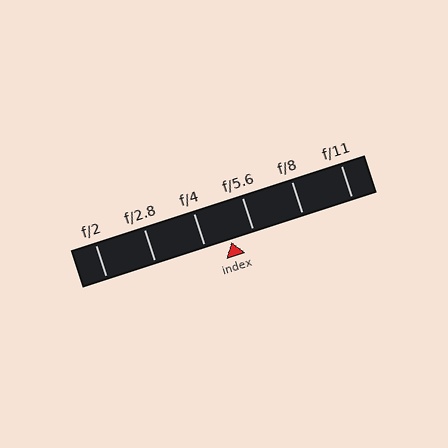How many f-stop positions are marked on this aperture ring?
There are 6 f-stop positions marked.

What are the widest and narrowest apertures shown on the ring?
The widest aperture shown is f/2 and the narrowest is f/11.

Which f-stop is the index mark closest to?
The index mark is closest to f/5.6.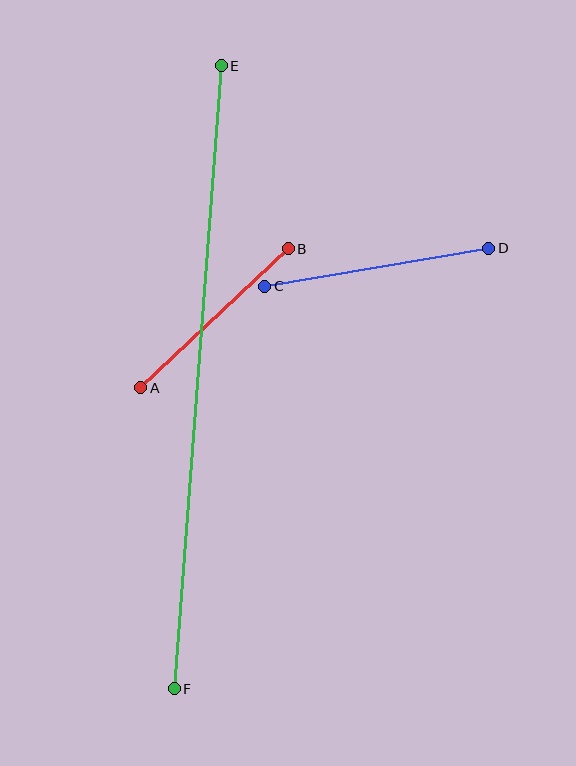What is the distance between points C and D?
The distance is approximately 227 pixels.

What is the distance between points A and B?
The distance is approximately 202 pixels.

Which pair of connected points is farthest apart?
Points E and F are farthest apart.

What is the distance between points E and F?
The distance is approximately 625 pixels.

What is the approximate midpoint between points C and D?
The midpoint is at approximately (377, 267) pixels.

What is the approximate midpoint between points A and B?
The midpoint is at approximately (214, 318) pixels.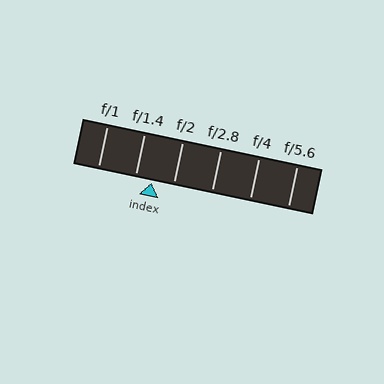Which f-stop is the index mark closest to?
The index mark is closest to f/1.4.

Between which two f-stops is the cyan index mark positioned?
The index mark is between f/1.4 and f/2.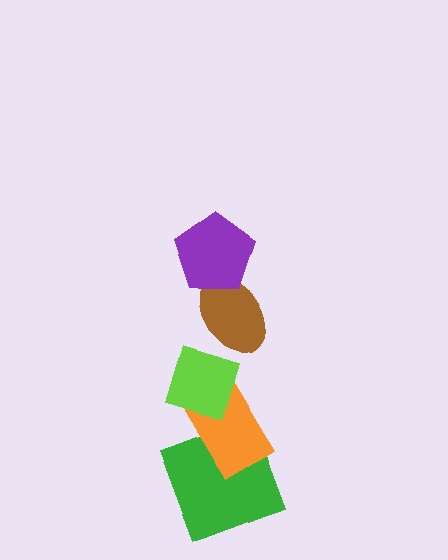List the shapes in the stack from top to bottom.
From top to bottom: the purple pentagon, the brown ellipse, the lime diamond, the orange rectangle, the green square.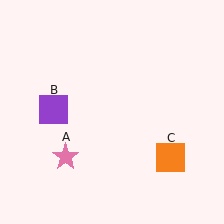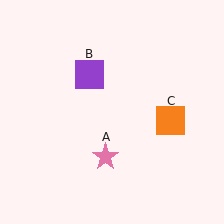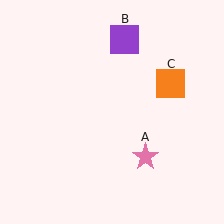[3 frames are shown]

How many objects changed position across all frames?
3 objects changed position: pink star (object A), purple square (object B), orange square (object C).